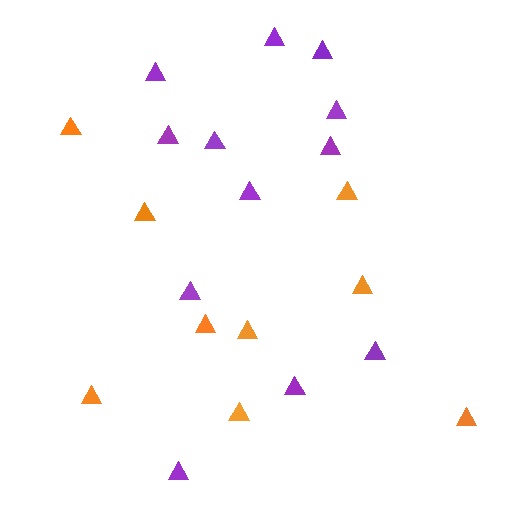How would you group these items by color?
There are 2 groups: one group of orange triangles (9) and one group of purple triangles (12).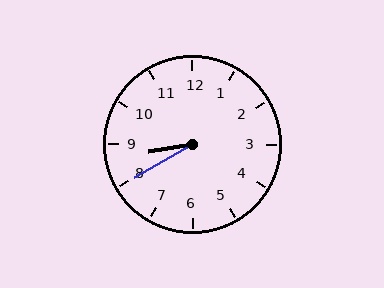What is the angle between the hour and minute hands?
Approximately 20 degrees.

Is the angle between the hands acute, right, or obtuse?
It is acute.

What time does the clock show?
8:40.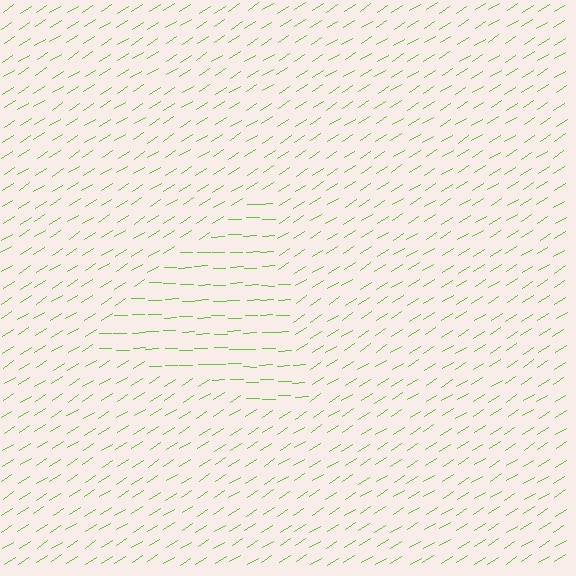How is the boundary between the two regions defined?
The boundary is defined purely by a change in line orientation (approximately 31 degrees difference). All lines are the same color and thickness.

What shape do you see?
I see a triangle.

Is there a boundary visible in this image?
Yes, there is a texture boundary formed by a change in line orientation.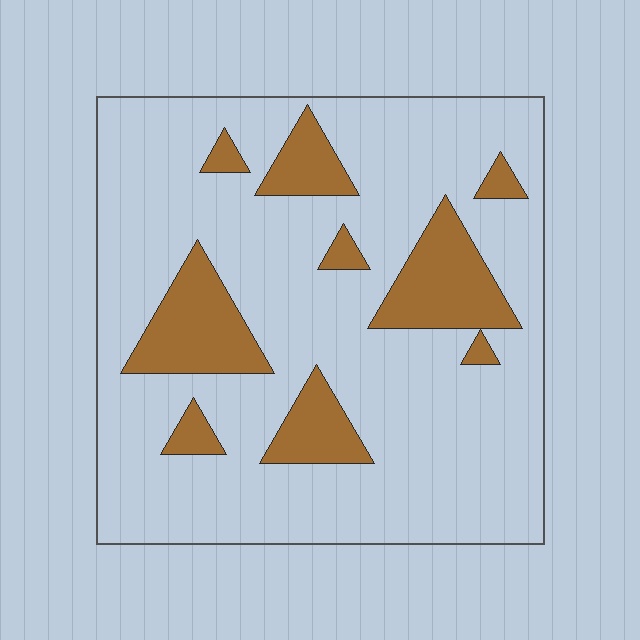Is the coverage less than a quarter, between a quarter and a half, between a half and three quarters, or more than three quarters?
Less than a quarter.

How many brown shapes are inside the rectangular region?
9.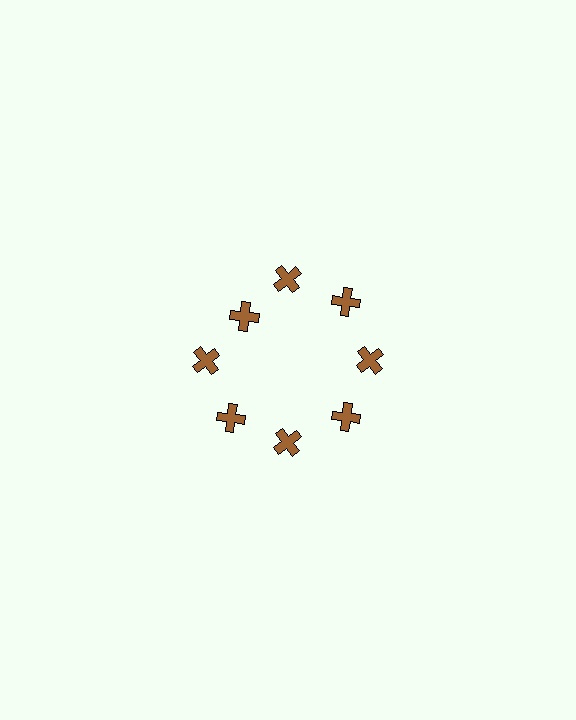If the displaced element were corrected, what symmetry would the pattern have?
It would have 8-fold rotational symmetry — the pattern would map onto itself every 45 degrees.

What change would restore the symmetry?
The symmetry would be restored by moving it outward, back onto the ring so that all 8 crosses sit at equal angles and equal distance from the center.